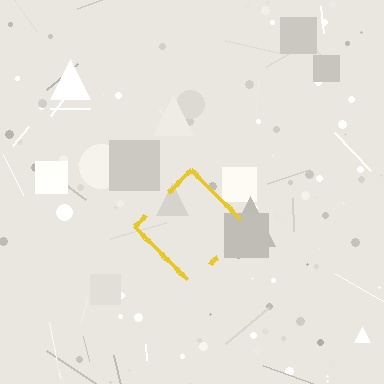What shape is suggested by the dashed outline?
The dashed outline suggests a diamond.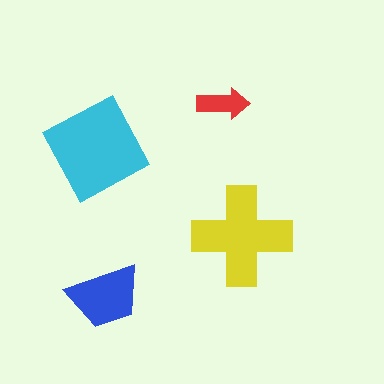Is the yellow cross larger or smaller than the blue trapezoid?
Larger.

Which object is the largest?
The cyan square.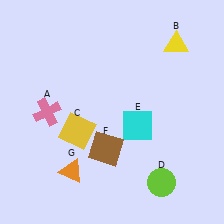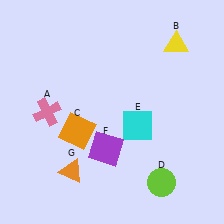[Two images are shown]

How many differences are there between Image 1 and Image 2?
There are 2 differences between the two images.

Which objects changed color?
C changed from yellow to orange. F changed from brown to purple.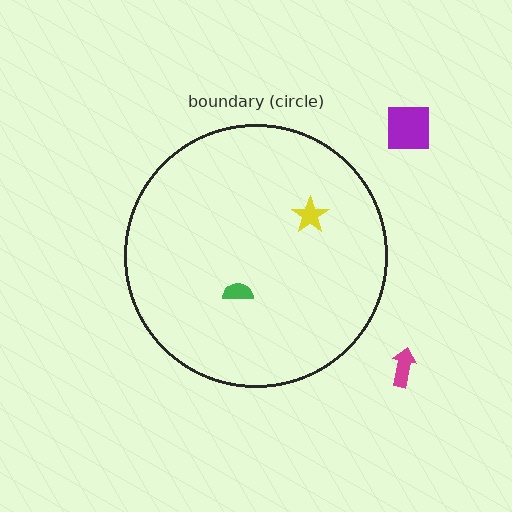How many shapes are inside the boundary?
2 inside, 2 outside.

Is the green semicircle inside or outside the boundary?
Inside.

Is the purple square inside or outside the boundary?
Outside.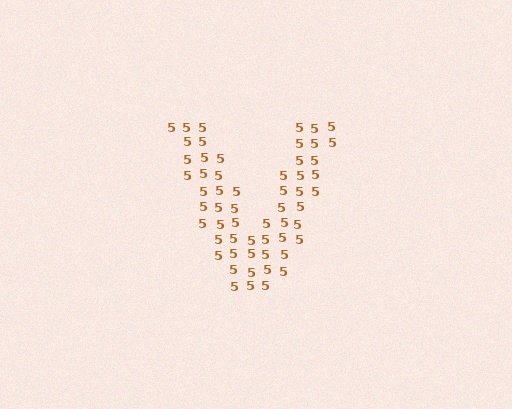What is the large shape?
The large shape is the letter V.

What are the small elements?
The small elements are digit 5's.